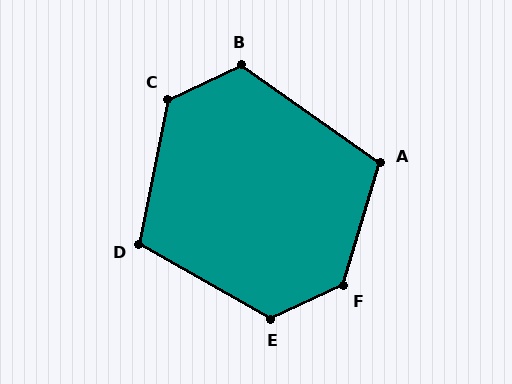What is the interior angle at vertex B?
Approximately 120 degrees (obtuse).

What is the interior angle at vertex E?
Approximately 125 degrees (obtuse).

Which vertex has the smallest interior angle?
A, at approximately 108 degrees.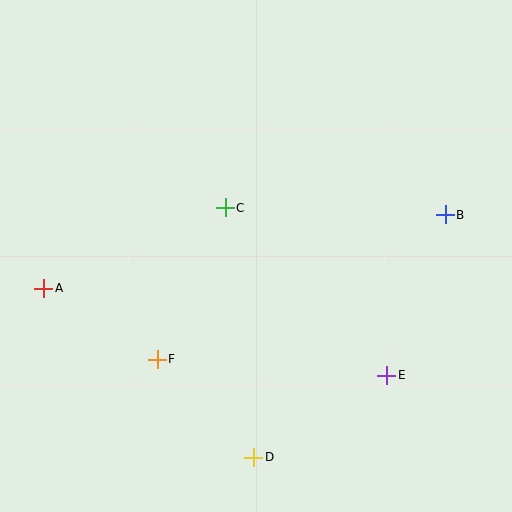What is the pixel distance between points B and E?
The distance between B and E is 170 pixels.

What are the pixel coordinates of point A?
Point A is at (44, 288).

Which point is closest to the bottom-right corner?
Point E is closest to the bottom-right corner.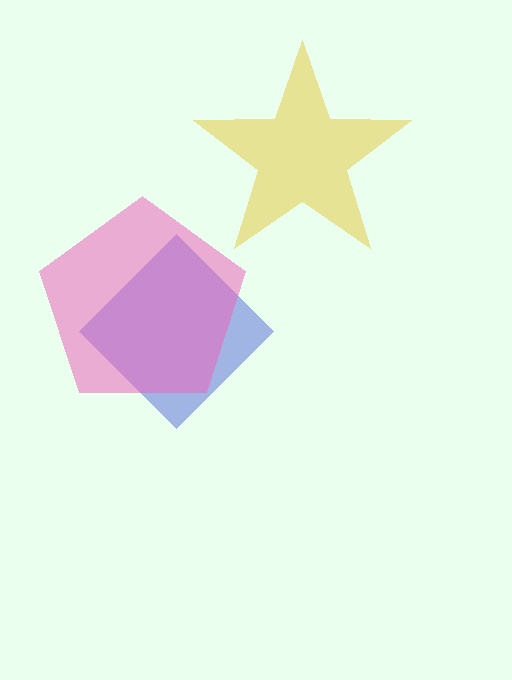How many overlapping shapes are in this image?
There are 3 overlapping shapes in the image.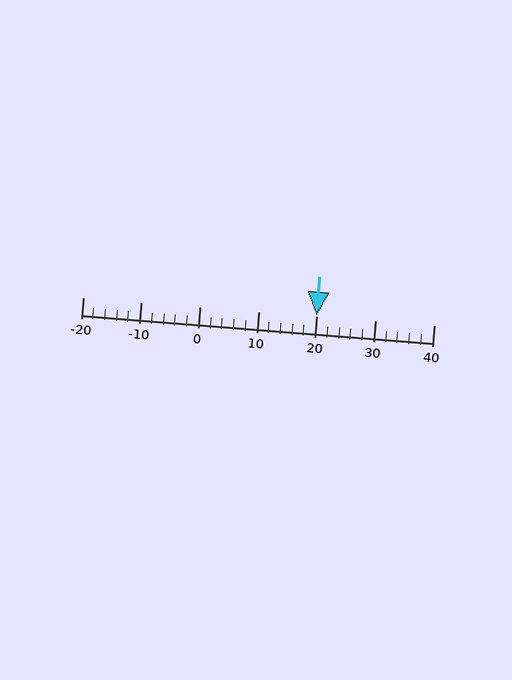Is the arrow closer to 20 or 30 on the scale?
The arrow is closer to 20.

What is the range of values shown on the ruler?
The ruler shows values from -20 to 40.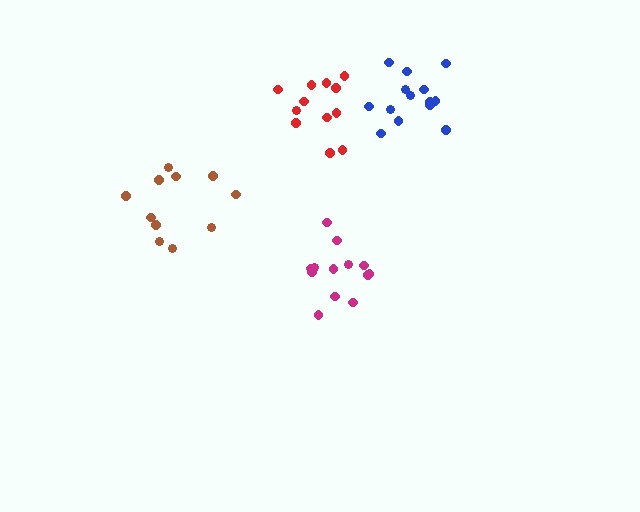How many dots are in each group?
Group 1: 12 dots, Group 2: 15 dots, Group 3: 11 dots, Group 4: 13 dots (51 total).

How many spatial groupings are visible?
There are 4 spatial groupings.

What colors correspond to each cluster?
The clusters are colored: red, blue, brown, magenta.